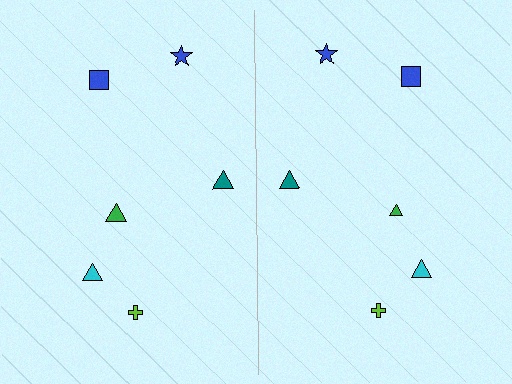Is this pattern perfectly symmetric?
No, the pattern is not perfectly symmetric. The green triangle on the right side has a different size than its mirror counterpart.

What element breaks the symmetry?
The green triangle on the right side has a different size than its mirror counterpart.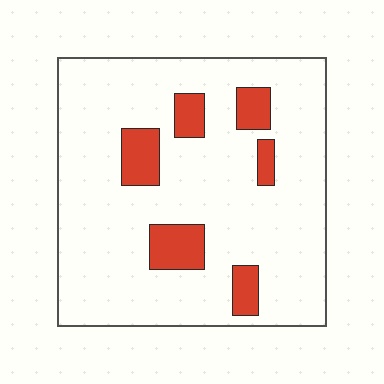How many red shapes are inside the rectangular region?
6.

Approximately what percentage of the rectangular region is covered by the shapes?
Approximately 15%.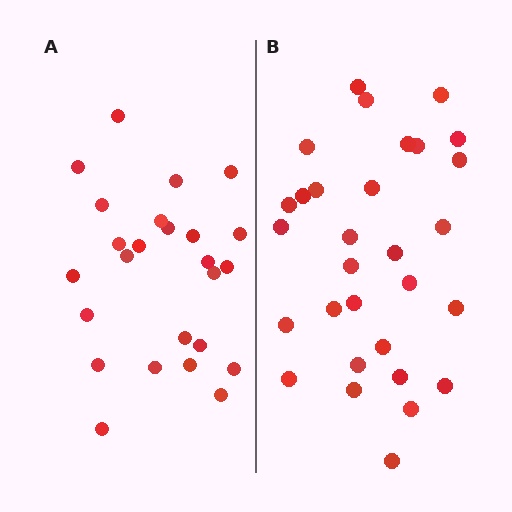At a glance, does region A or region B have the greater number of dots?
Region B (the right region) has more dots.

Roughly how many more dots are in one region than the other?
Region B has about 5 more dots than region A.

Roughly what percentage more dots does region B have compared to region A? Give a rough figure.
About 20% more.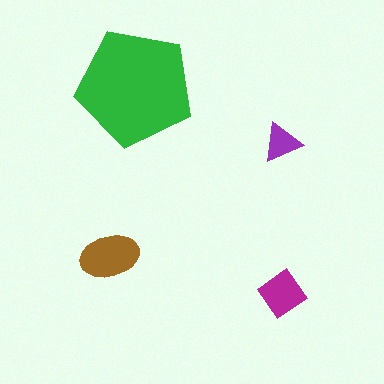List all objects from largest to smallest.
The green pentagon, the brown ellipse, the magenta diamond, the purple triangle.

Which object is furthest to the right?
The magenta diamond is rightmost.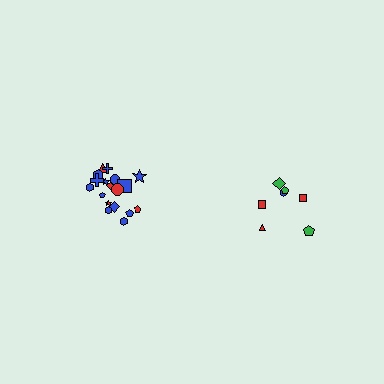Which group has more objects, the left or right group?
The left group.